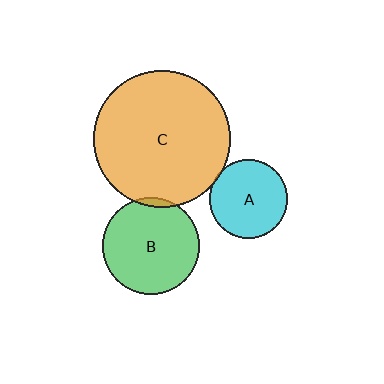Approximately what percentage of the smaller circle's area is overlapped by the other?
Approximately 5%.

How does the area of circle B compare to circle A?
Approximately 1.5 times.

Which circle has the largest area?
Circle C (orange).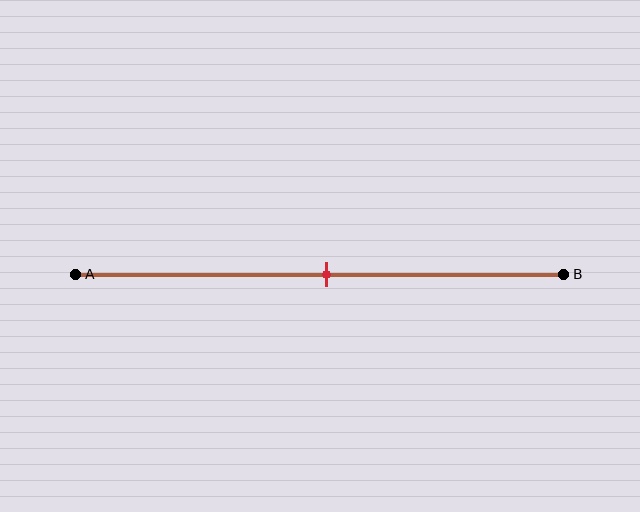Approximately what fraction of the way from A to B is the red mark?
The red mark is approximately 50% of the way from A to B.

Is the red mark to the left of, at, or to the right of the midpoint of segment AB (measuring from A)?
The red mark is approximately at the midpoint of segment AB.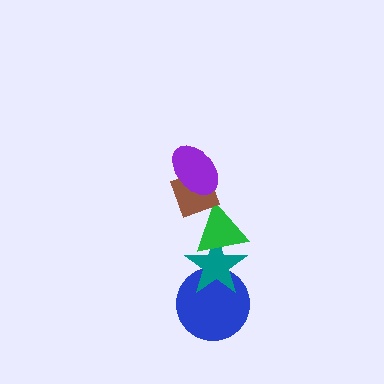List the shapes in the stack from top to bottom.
From top to bottom: the purple ellipse, the brown diamond, the green triangle, the teal star, the blue circle.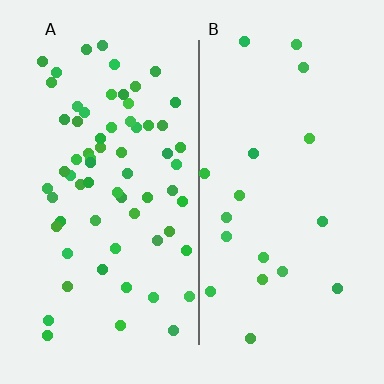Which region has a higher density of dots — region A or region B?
A (the left).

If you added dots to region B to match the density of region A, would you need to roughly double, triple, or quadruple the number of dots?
Approximately quadruple.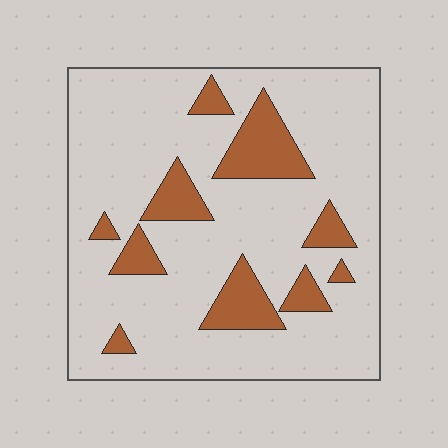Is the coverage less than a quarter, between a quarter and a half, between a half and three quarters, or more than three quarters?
Less than a quarter.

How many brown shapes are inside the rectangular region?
10.